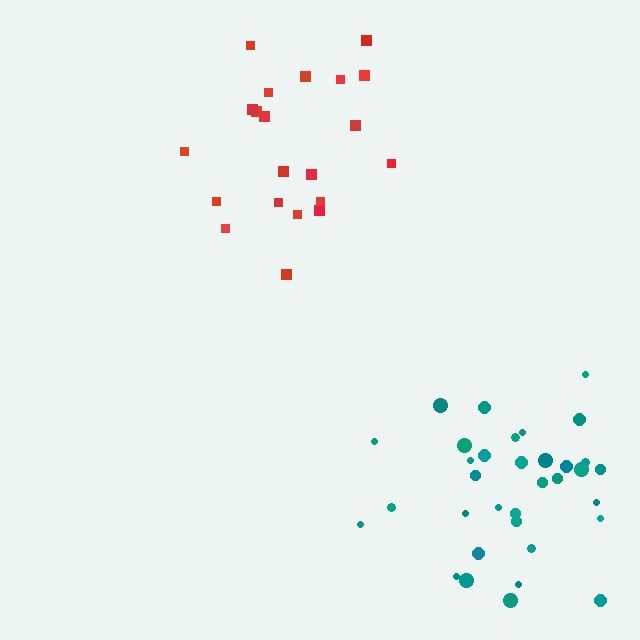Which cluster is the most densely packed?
Teal.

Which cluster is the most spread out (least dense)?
Red.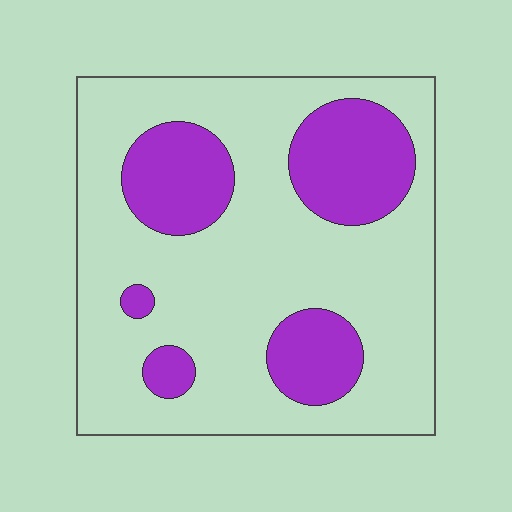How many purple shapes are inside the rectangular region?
5.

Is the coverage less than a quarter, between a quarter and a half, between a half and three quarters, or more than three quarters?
Between a quarter and a half.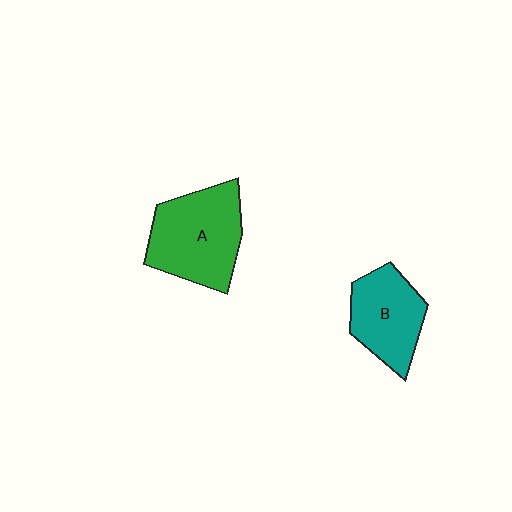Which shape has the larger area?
Shape A (green).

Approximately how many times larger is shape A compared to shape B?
Approximately 1.4 times.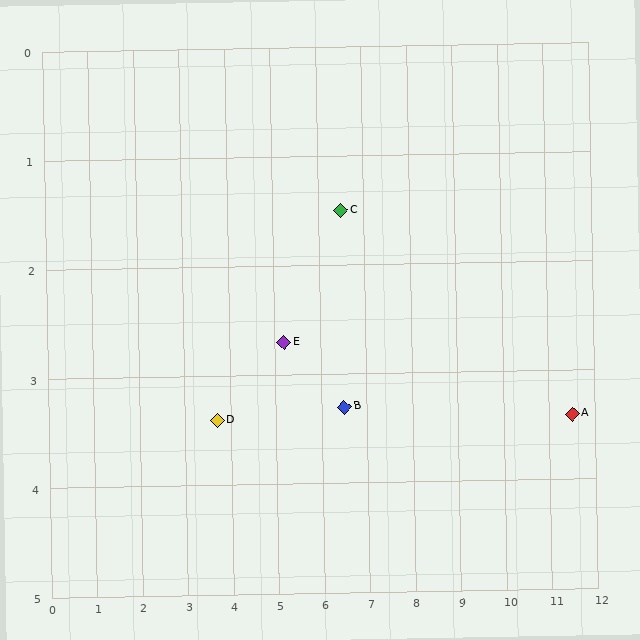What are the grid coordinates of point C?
Point C is at approximately (6.5, 1.5).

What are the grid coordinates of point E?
Point E is at approximately (5.2, 2.7).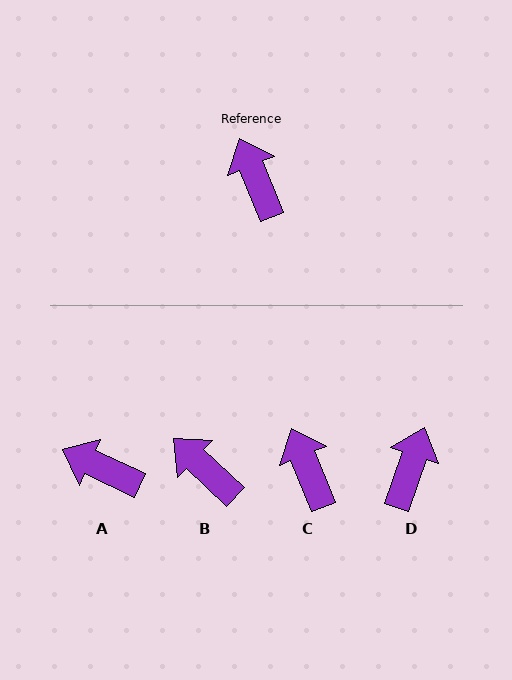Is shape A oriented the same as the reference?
No, it is off by about 43 degrees.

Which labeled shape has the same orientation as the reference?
C.